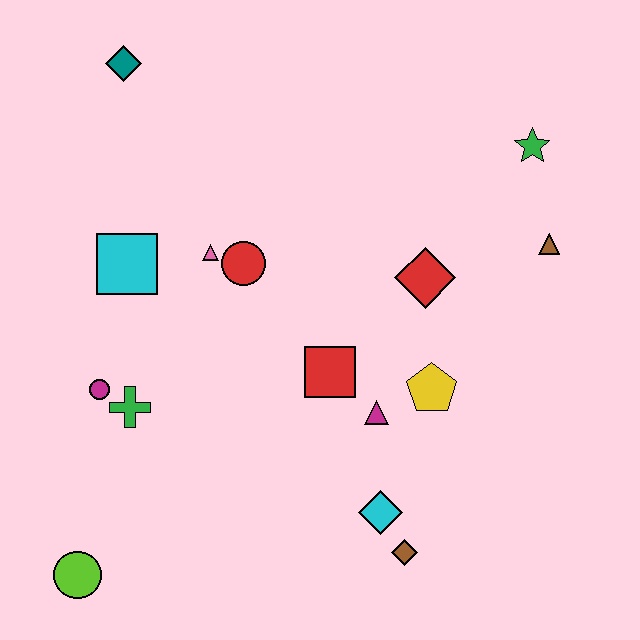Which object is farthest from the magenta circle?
The green star is farthest from the magenta circle.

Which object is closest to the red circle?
The pink triangle is closest to the red circle.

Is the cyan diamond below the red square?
Yes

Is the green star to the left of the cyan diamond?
No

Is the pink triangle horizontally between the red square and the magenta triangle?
No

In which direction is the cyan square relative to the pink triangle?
The cyan square is to the left of the pink triangle.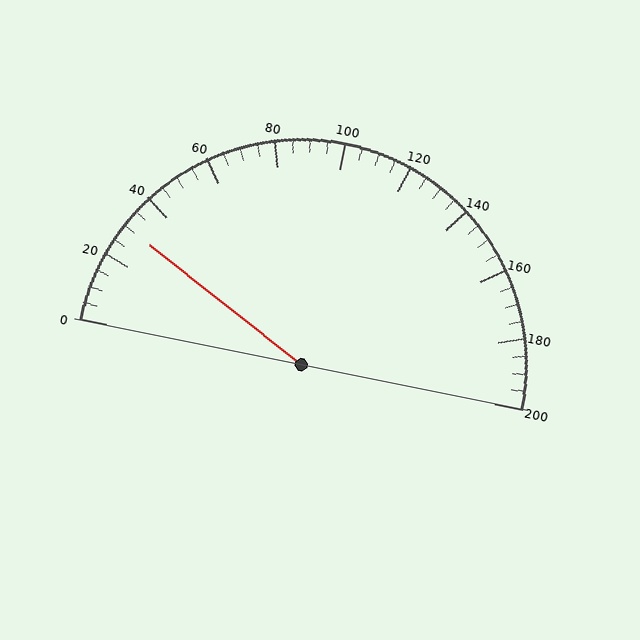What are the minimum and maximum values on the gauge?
The gauge ranges from 0 to 200.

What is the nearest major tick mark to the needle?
The nearest major tick mark is 40.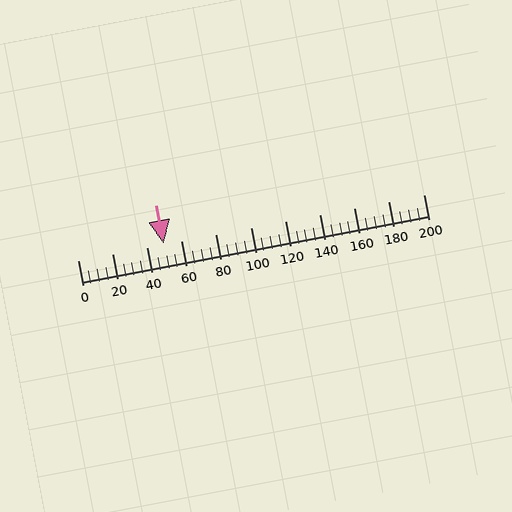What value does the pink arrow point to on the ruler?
The pink arrow points to approximately 50.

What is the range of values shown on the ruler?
The ruler shows values from 0 to 200.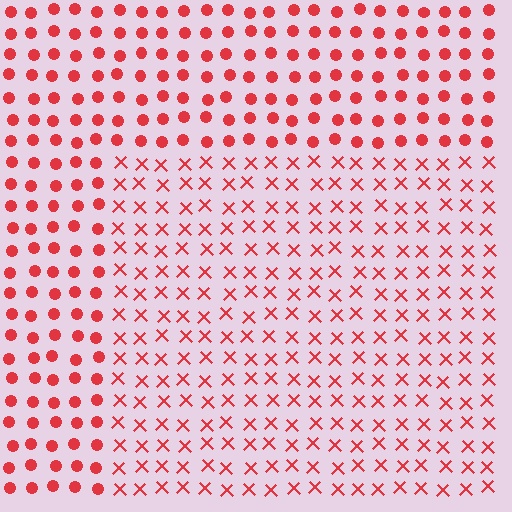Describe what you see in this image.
The image is filled with small red elements arranged in a uniform grid. A rectangle-shaped region contains X marks, while the surrounding area contains circles. The boundary is defined purely by the change in element shape.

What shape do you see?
I see a rectangle.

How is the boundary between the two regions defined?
The boundary is defined by a change in element shape: X marks inside vs. circles outside. All elements share the same color and spacing.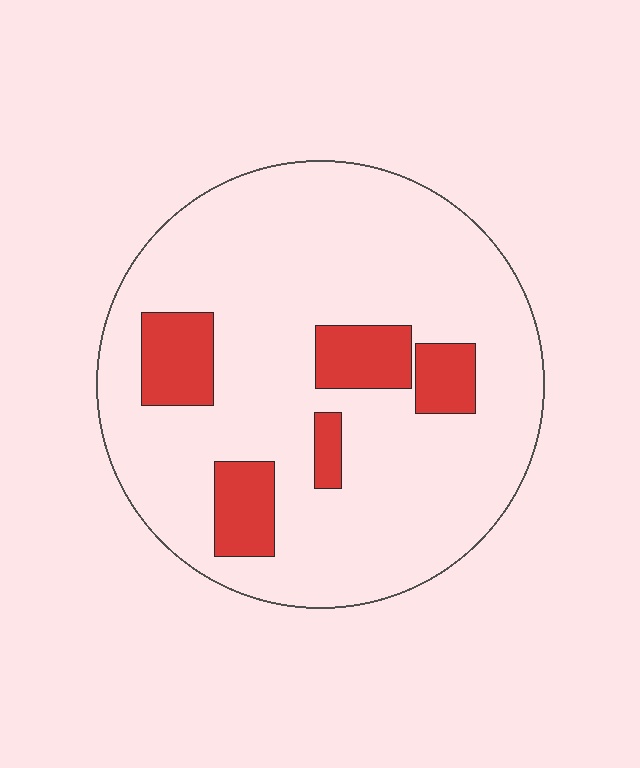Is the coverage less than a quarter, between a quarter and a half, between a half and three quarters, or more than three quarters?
Less than a quarter.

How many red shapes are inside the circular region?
5.